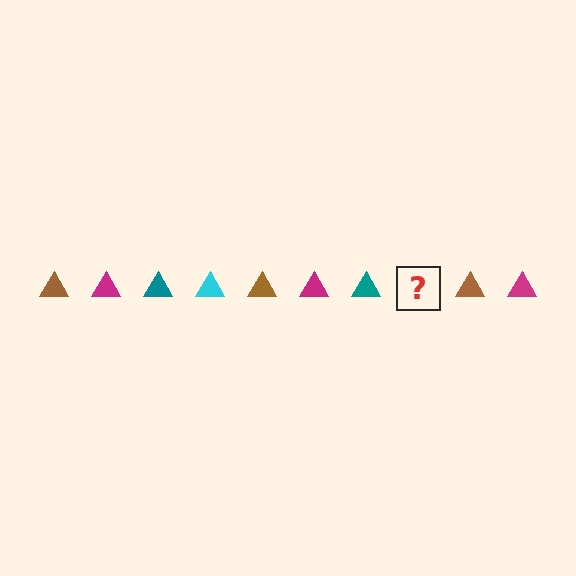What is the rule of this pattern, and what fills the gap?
The rule is that the pattern cycles through brown, magenta, teal, cyan triangles. The gap should be filled with a cyan triangle.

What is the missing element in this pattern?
The missing element is a cyan triangle.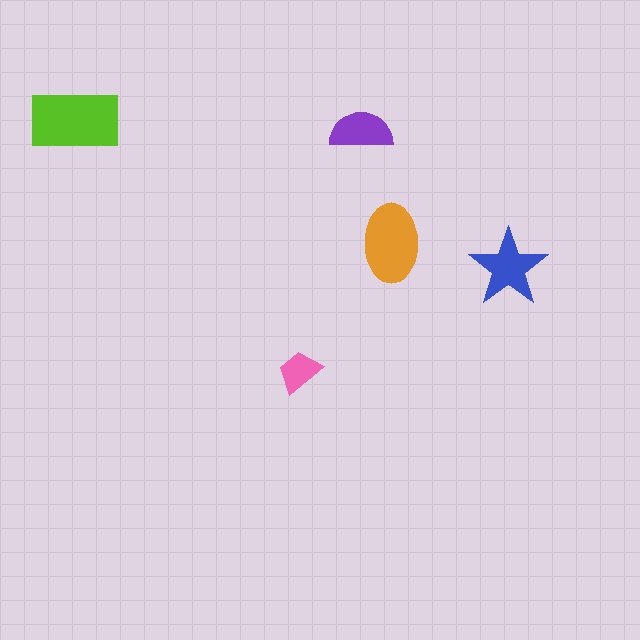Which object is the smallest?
The pink trapezoid.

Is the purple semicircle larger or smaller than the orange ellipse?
Smaller.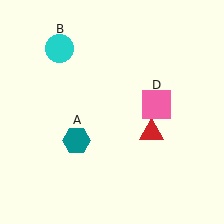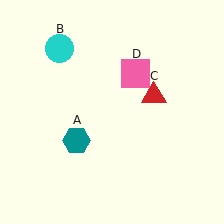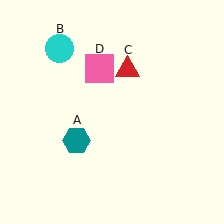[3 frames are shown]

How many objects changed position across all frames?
2 objects changed position: red triangle (object C), pink square (object D).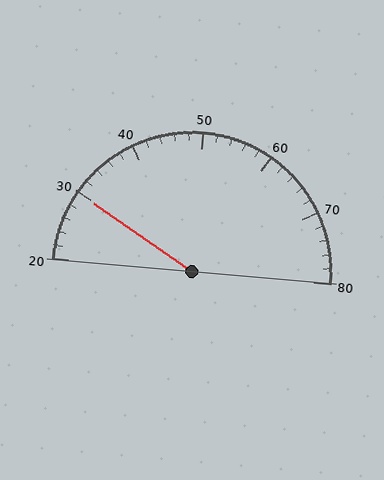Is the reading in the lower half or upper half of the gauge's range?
The reading is in the lower half of the range (20 to 80).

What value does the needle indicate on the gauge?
The needle indicates approximately 30.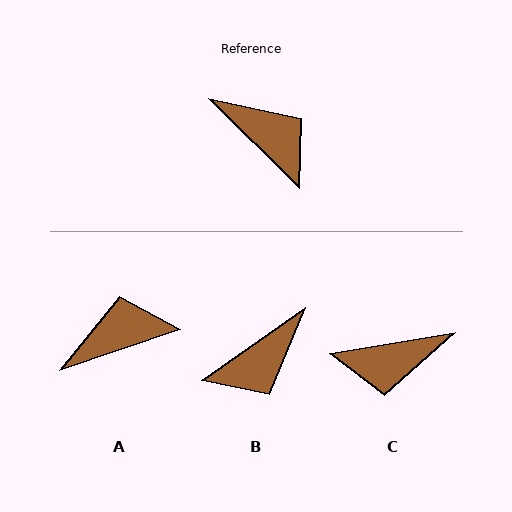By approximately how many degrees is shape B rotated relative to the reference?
Approximately 100 degrees clockwise.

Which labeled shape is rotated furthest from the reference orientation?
C, about 126 degrees away.